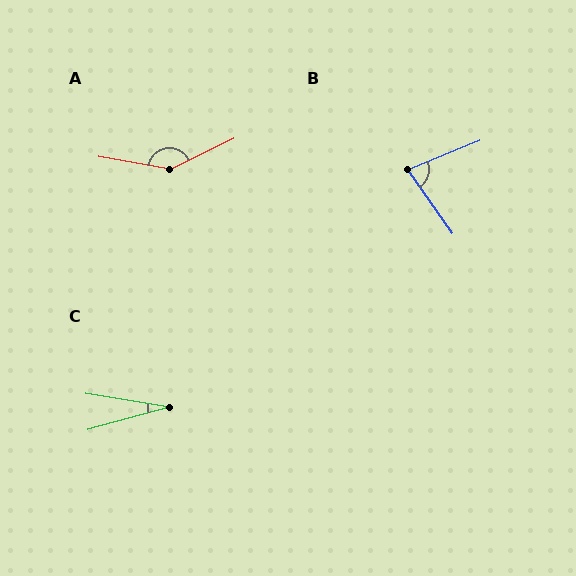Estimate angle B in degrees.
Approximately 77 degrees.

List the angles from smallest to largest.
C (25°), B (77°), A (144°).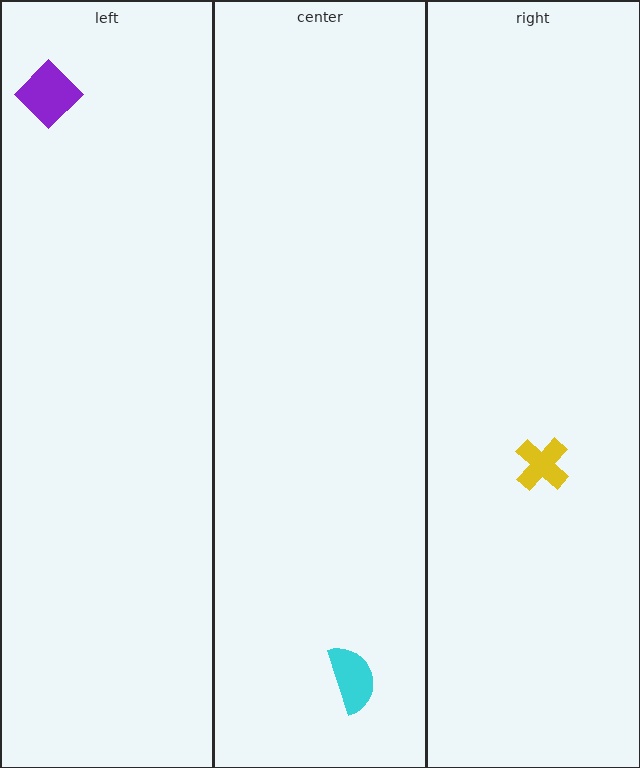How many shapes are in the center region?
1.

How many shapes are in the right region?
1.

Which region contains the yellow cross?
The right region.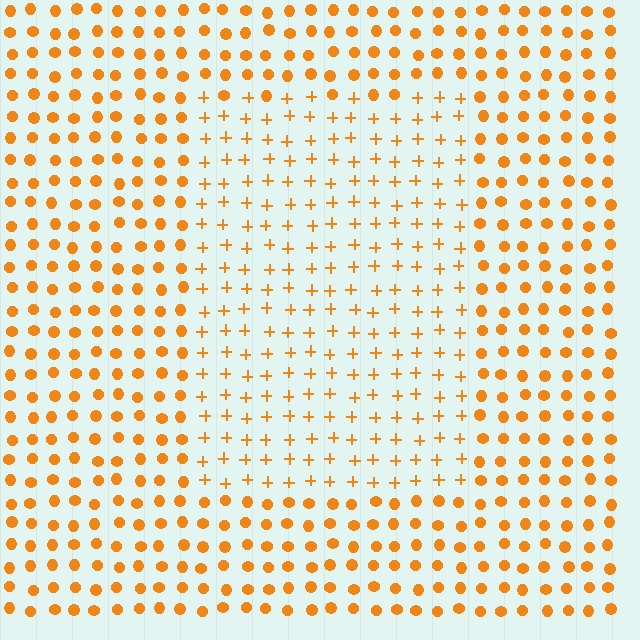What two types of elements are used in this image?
The image uses plus signs inside the rectangle region and circles outside it.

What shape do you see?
I see a rectangle.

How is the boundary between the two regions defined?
The boundary is defined by a change in element shape: plus signs inside vs. circles outside. All elements share the same color and spacing.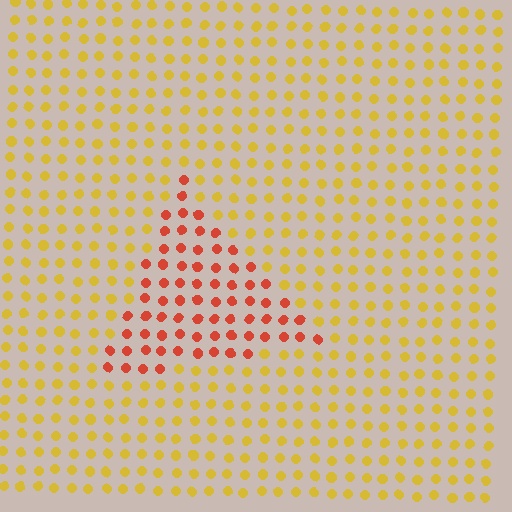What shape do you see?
I see a triangle.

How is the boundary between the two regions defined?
The boundary is defined purely by a slight shift in hue (about 43 degrees). Spacing, size, and orientation are identical on both sides.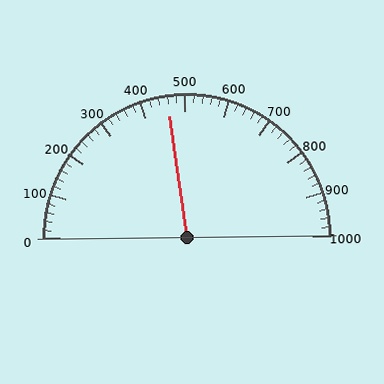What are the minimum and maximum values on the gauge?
The gauge ranges from 0 to 1000.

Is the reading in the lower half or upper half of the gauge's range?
The reading is in the lower half of the range (0 to 1000).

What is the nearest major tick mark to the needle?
The nearest major tick mark is 500.